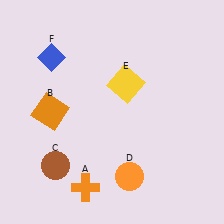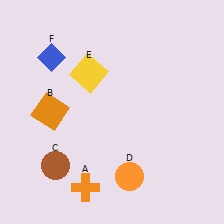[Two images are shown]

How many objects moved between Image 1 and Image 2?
1 object moved between the two images.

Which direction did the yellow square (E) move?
The yellow square (E) moved left.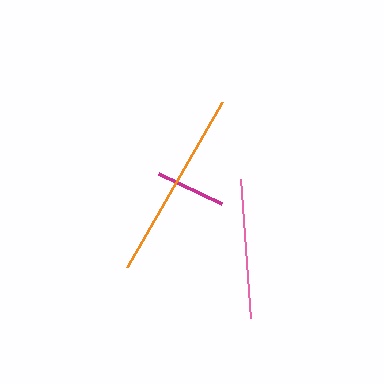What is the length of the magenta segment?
The magenta segment is approximately 69 pixels long.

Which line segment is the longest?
The orange line is the longest at approximately 191 pixels.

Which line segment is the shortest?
The magenta line is the shortest at approximately 69 pixels.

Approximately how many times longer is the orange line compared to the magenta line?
The orange line is approximately 2.8 times the length of the magenta line.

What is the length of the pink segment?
The pink segment is approximately 139 pixels long.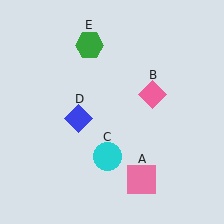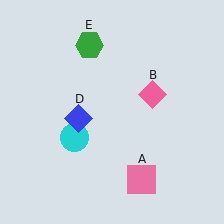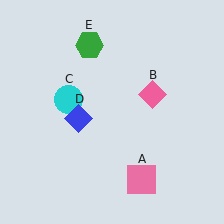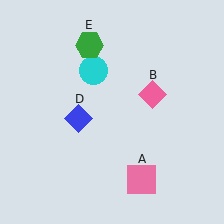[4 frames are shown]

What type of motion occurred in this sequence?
The cyan circle (object C) rotated clockwise around the center of the scene.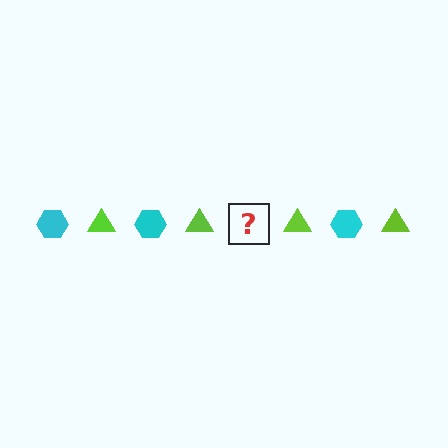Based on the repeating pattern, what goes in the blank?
The blank should be a cyan hexagon.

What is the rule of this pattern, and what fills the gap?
The rule is that the pattern alternates between cyan hexagon and lime triangle. The gap should be filled with a cyan hexagon.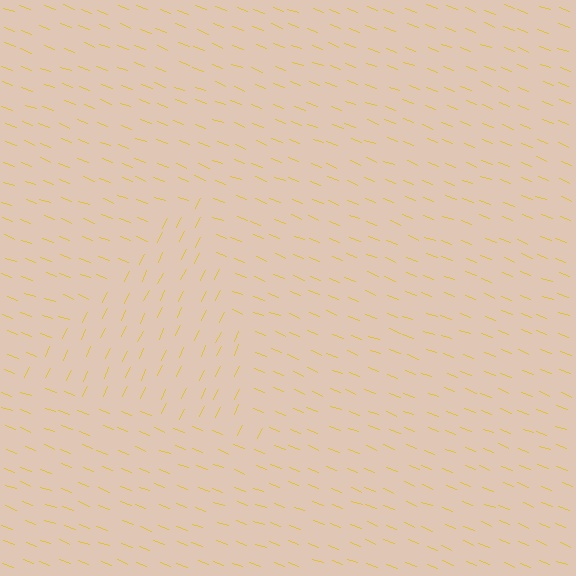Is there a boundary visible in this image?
Yes, there is a texture boundary formed by a change in line orientation.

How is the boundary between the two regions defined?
The boundary is defined purely by a change in line orientation (approximately 85 degrees difference). All lines are the same color and thickness.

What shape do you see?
I see a triangle.